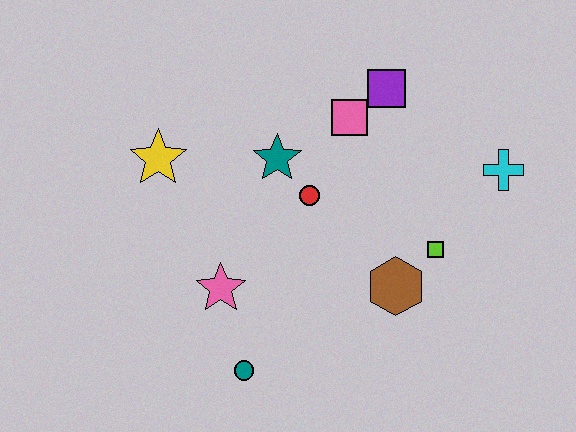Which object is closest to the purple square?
The pink square is closest to the purple square.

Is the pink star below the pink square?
Yes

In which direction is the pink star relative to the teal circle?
The pink star is above the teal circle.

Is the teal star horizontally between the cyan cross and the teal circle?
Yes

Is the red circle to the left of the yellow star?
No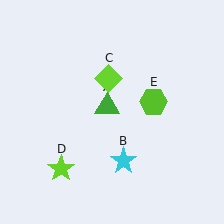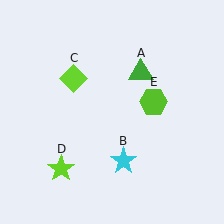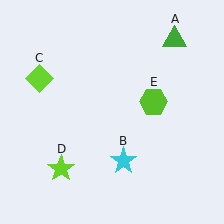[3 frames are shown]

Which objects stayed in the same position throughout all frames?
Cyan star (object B) and lime star (object D) and lime hexagon (object E) remained stationary.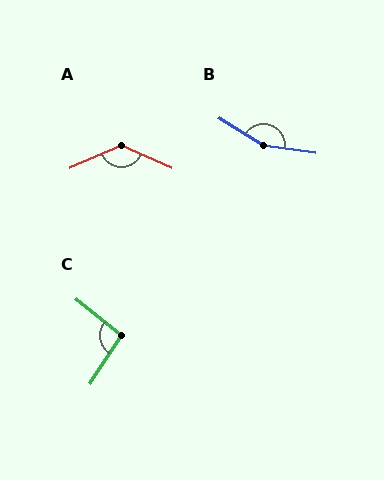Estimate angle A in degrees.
Approximately 132 degrees.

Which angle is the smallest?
C, at approximately 96 degrees.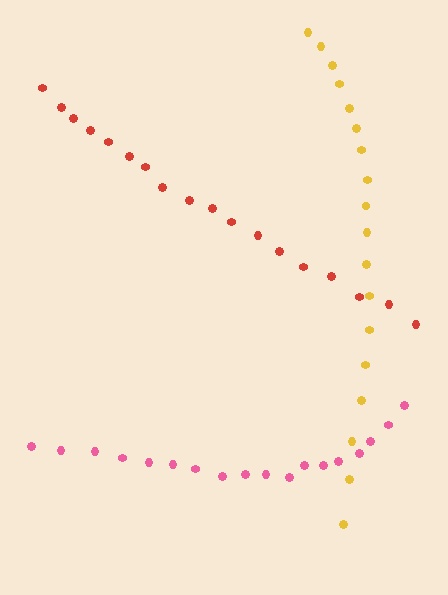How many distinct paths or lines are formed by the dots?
There are 3 distinct paths.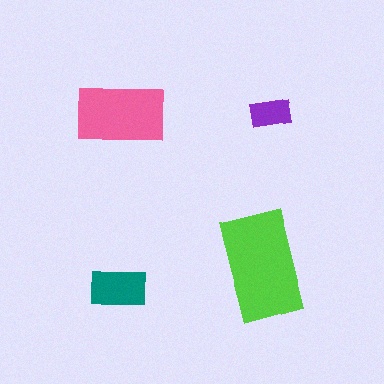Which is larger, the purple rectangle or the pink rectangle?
The pink one.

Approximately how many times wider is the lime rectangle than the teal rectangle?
About 2 times wider.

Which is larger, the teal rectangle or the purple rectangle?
The teal one.